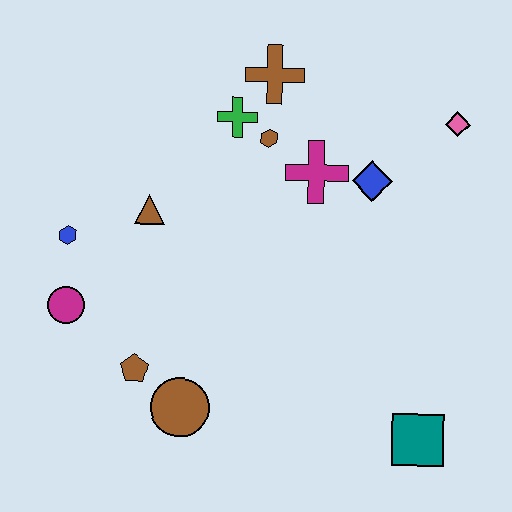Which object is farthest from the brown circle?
The pink diamond is farthest from the brown circle.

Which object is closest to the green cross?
The brown hexagon is closest to the green cross.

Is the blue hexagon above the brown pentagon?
Yes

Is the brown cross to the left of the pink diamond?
Yes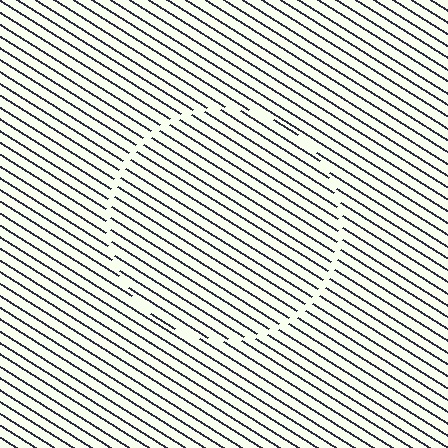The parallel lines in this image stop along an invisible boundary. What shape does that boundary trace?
An illusory circle. The interior of the shape contains the same grating, shifted by half a period — the contour is defined by the phase discontinuity where line-ends from the inner and outer gratings abut.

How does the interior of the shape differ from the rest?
The interior of the shape contains the same grating, shifted by half a period — the contour is defined by the phase discontinuity where line-ends from the inner and outer gratings abut.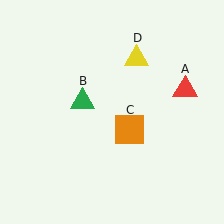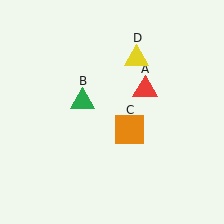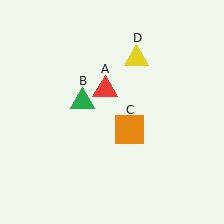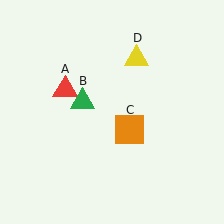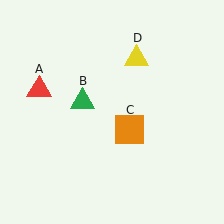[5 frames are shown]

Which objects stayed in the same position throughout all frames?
Green triangle (object B) and orange square (object C) and yellow triangle (object D) remained stationary.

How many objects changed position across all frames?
1 object changed position: red triangle (object A).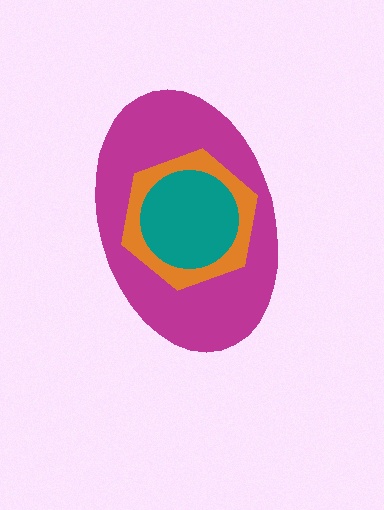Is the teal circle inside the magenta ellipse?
Yes.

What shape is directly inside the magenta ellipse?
The orange hexagon.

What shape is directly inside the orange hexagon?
The teal circle.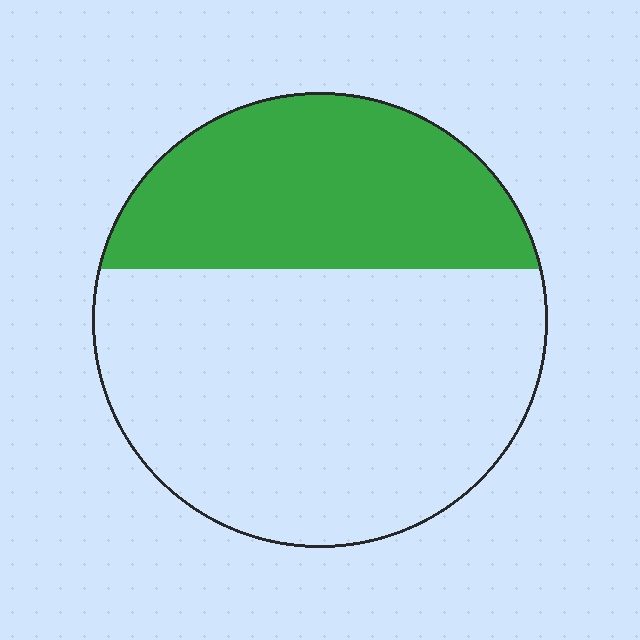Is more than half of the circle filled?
No.